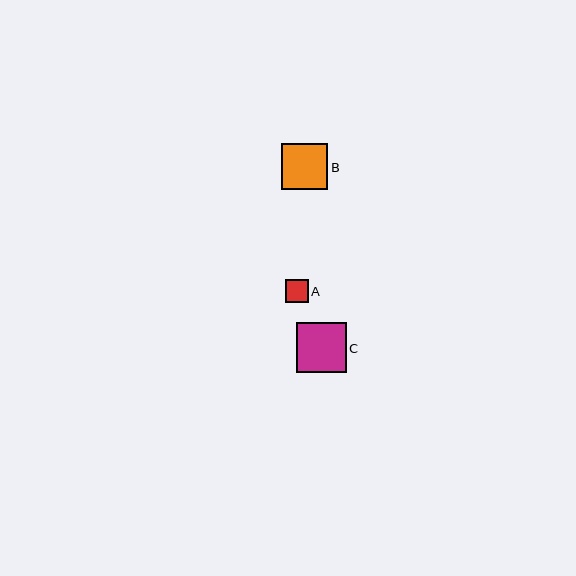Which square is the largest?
Square C is the largest with a size of approximately 50 pixels.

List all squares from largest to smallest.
From largest to smallest: C, B, A.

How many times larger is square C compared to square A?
Square C is approximately 2.2 times the size of square A.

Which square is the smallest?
Square A is the smallest with a size of approximately 23 pixels.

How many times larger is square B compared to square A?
Square B is approximately 2.1 times the size of square A.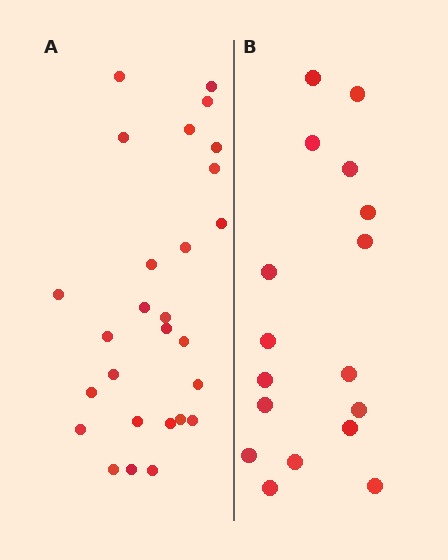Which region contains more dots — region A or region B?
Region A (the left region) has more dots.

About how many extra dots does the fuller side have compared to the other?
Region A has roughly 10 or so more dots than region B.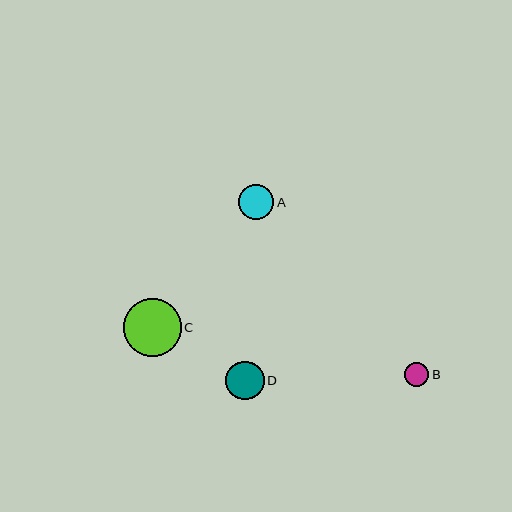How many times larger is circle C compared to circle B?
Circle C is approximately 2.4 times the size of circle B.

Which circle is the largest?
Circle C is the largest with a size of approximately 58 pixels.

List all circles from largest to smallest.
From largest to smallest: C, D, A, B.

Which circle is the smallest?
Circle B is the smallest with a size of approximately 24 pixels.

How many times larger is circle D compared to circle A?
Circle D is approximately 1.1 times the size of circle A.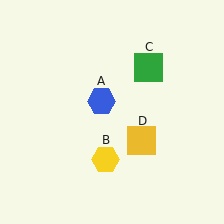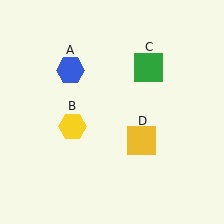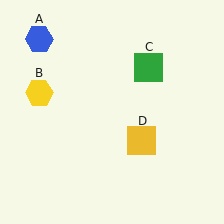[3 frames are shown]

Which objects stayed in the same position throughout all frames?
Green square (object C) and yellow square (object D) remained stationary.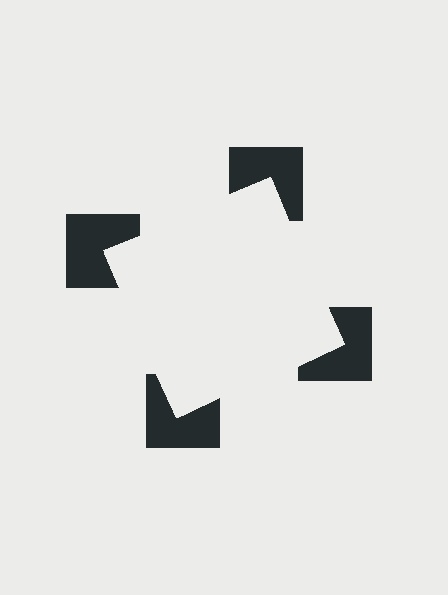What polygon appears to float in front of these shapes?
An illusory square — its edges are inferred from the aligned wedge cuts in the notched squares, not physically drawn.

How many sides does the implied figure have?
4 sides.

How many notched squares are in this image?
There are 4 — one at each vertex of the illusory square.